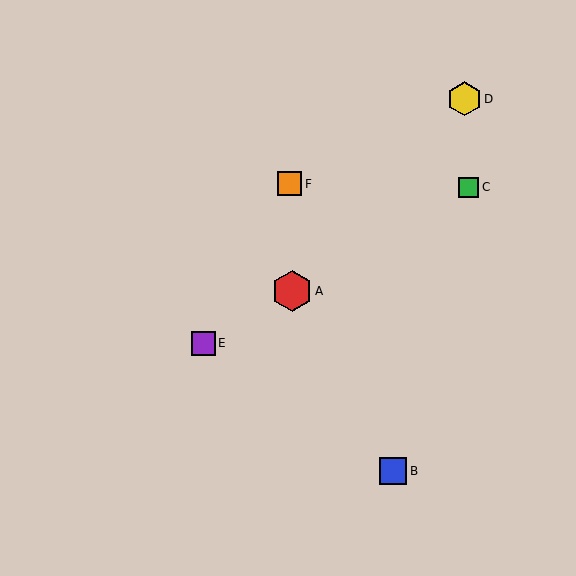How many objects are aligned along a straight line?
3 objects (A, C, E) are aligned along a straight line.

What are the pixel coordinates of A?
Object A is at (292, 291).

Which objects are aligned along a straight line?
Objects A, C, E are aligned along a straight line.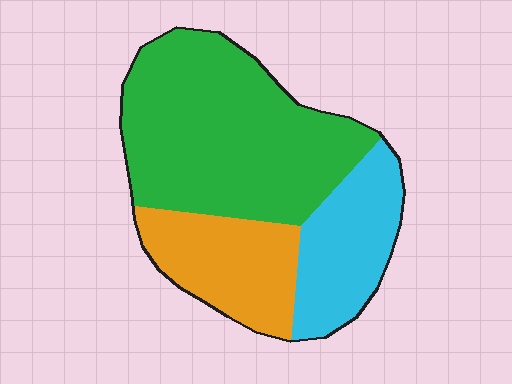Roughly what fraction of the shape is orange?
Orange covers roughly 25% of the shape.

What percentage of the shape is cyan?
Cyan covers 23% of the shape.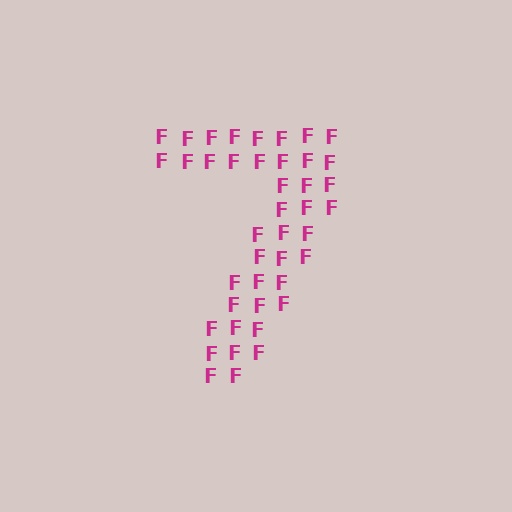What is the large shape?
The large shape is the digit 7.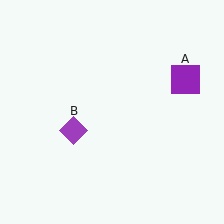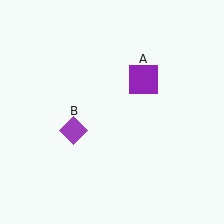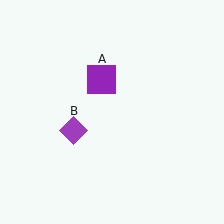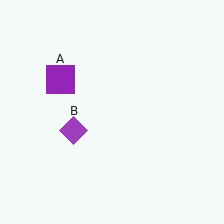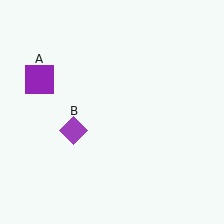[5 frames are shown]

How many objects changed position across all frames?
1 object changed position: purple square (object A).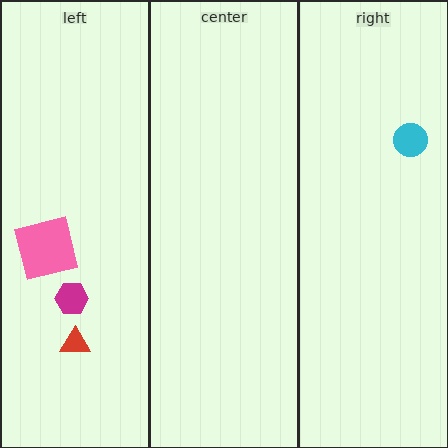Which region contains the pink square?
The left region.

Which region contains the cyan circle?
The right region.